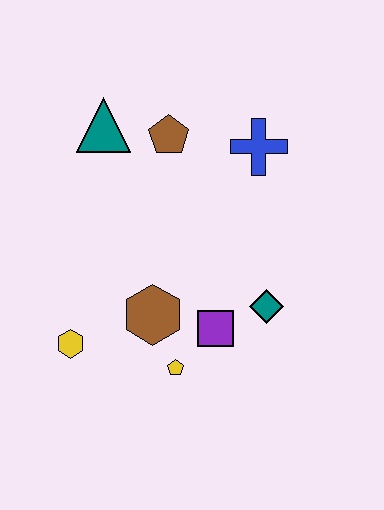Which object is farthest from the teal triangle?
The yellow pentagon is farthest from the teal triangle.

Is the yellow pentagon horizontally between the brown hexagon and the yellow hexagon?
No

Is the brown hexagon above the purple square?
Yes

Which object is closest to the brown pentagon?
The teal triangle is closest to the brown pentagon.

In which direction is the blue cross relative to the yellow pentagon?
The blue cross is above the yellow pentagon.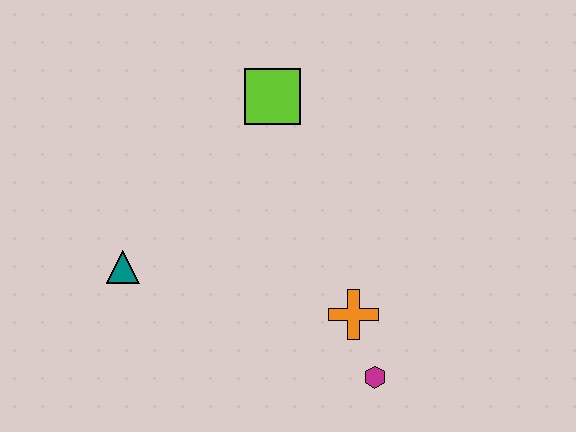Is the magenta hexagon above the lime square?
No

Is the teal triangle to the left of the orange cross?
Yes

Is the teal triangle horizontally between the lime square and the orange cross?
No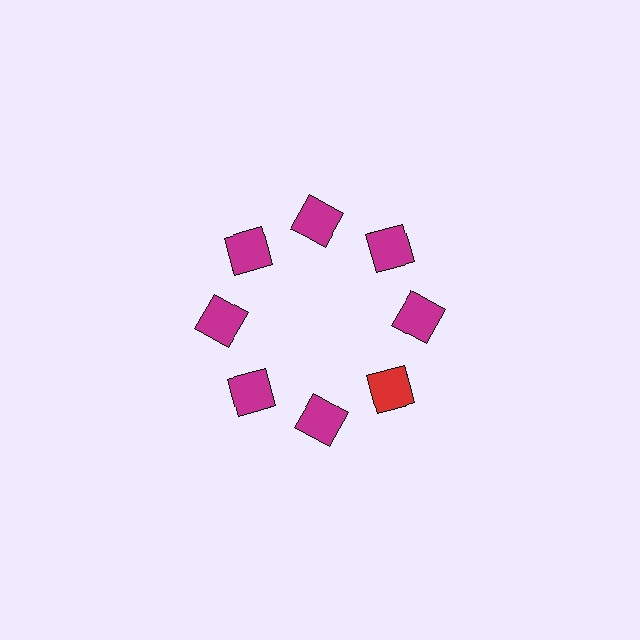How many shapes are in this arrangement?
There are 8 shapes arranged in a ring pattern.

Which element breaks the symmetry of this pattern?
The red square at roughly the 4 o'clock position breaks the symmetry. All other shapes are magenta squares.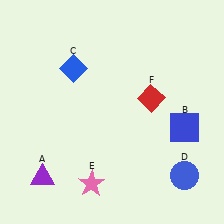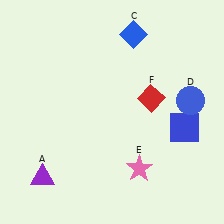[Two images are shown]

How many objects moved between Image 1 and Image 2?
3 objects moved between the two images.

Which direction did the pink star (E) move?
The pink star (E) moved right.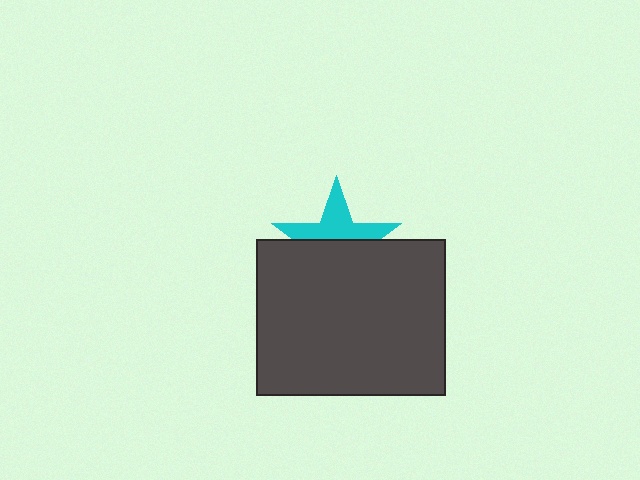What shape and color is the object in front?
The object in front is a dark gray rectangle.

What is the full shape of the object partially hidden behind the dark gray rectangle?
The partially hidden object is a cyan star.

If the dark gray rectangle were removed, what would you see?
You would see the complete cyan star.